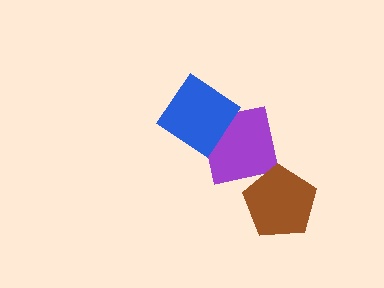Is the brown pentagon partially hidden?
No, no other shape covers it.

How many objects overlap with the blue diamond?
1 object overlaps with the blue diamond.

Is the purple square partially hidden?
Yes, it is partially covered by another shape.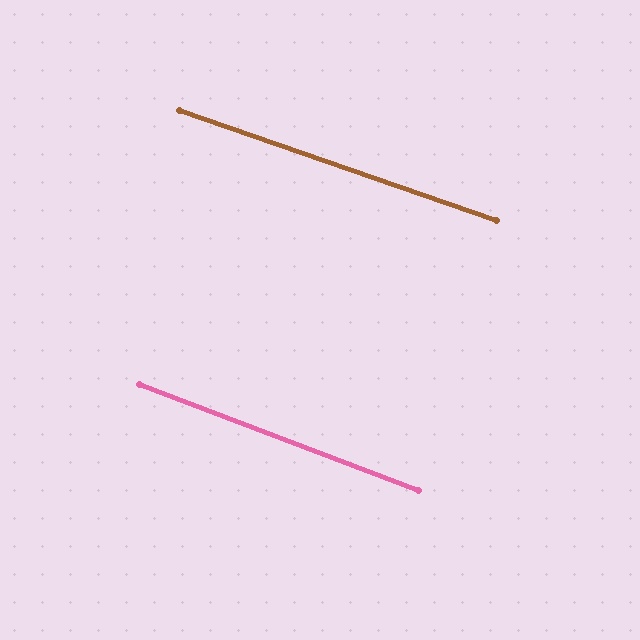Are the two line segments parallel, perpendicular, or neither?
Parallel — their directions differ by only 1.7°.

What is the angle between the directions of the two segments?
Approximately 2 degrees.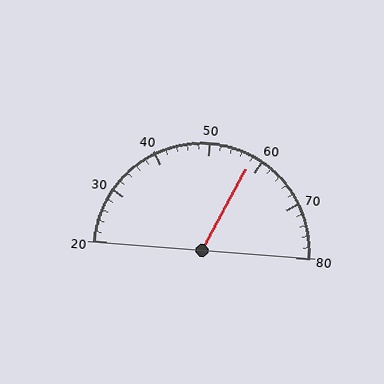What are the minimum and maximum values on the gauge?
The gauge ranges from 20 to 80.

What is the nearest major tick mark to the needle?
The nearest major tick mark is 60.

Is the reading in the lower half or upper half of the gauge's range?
The reading is in the upper half of the range (20 to 80).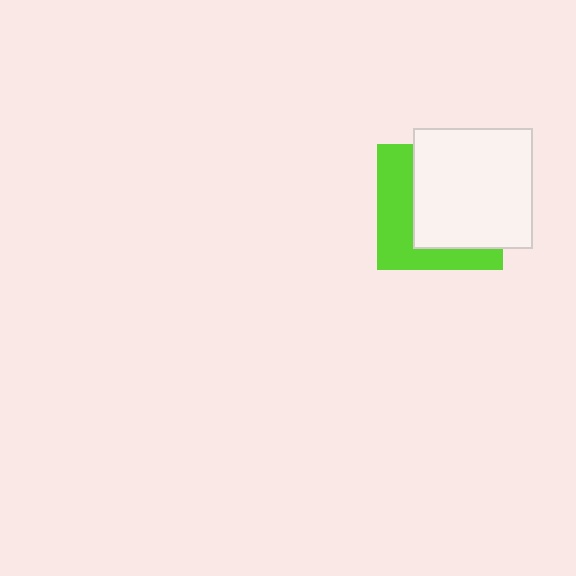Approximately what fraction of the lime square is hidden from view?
Roughly 60% of the lime square is hidden behind the white rectangle.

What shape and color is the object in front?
The object in front is a white rectangle.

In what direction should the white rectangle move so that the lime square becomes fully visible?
The white rectangle should move toward the upper-right. That is the shortest direction to clear the overlap and leave the lime square fully visible.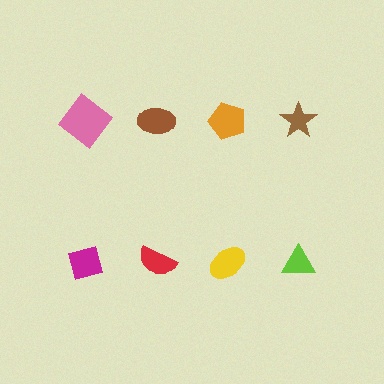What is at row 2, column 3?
A yellow ellipse.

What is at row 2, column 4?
A lime triangle.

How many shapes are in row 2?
4 shapes.